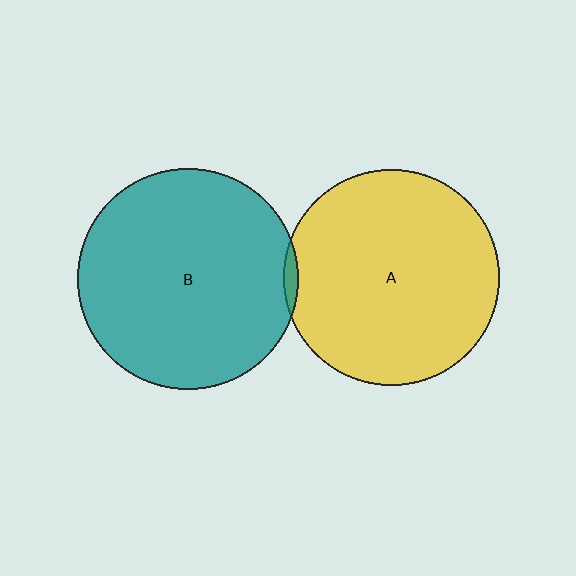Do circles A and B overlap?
Yes.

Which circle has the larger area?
Circle B (teal).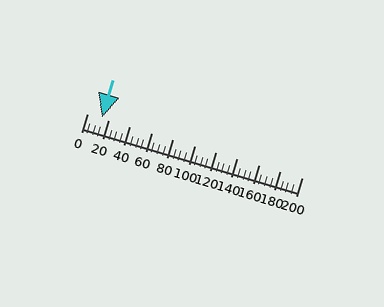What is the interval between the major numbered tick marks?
The major tick marks are spaced 20 units apart.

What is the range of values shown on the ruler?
The ruler shows values from 0 to 200.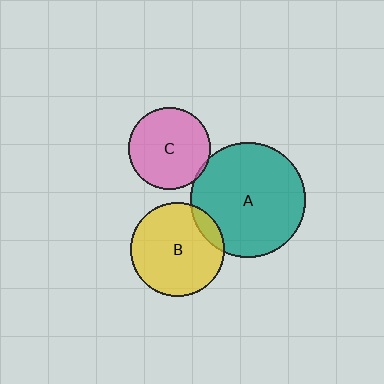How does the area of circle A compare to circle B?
Approximately 1.5 times.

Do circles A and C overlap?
Yes.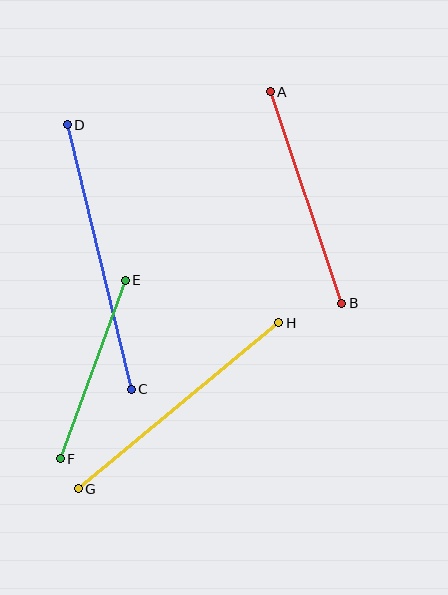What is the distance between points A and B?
The distance is approximately 223 pixels.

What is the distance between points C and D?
The distance is approximately 272 pixels.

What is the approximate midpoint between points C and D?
The midpoint is at approximately (99, 257) pixels.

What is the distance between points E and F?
The distance is approximately 190 pixels.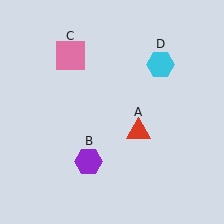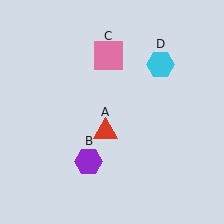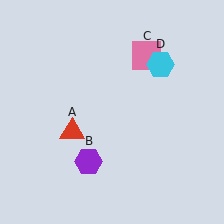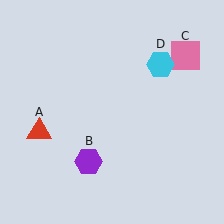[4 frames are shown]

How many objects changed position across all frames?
2 objects changed position: red triangle (object A), pink square (object C).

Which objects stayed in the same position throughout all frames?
Purple hexagon (object B) and cyan hexagon (object D) remained stationary.